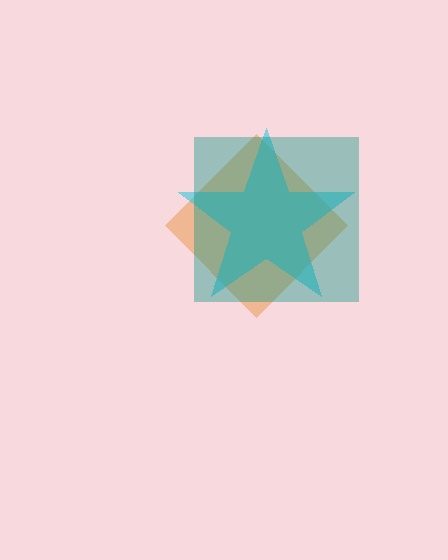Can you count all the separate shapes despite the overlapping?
Yes, there are 3 separate shapes.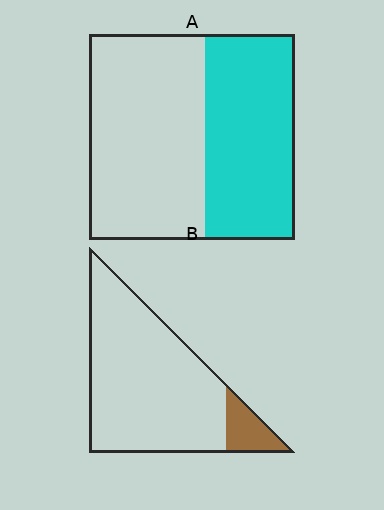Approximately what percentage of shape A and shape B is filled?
A is approximately 45% and B is approximately 10%.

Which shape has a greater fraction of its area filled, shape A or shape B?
Shape A.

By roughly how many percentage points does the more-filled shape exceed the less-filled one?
By roughly 30 percentage points (A over B).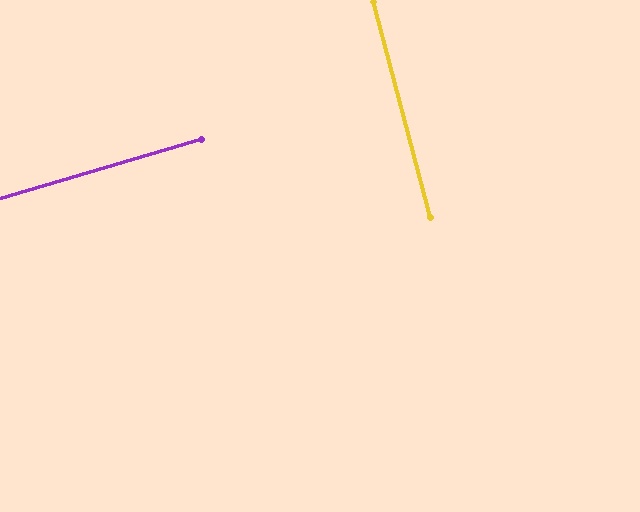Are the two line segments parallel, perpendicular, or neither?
Perpendicular — they meet at approximately 88°.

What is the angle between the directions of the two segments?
Approximately 88 degrees.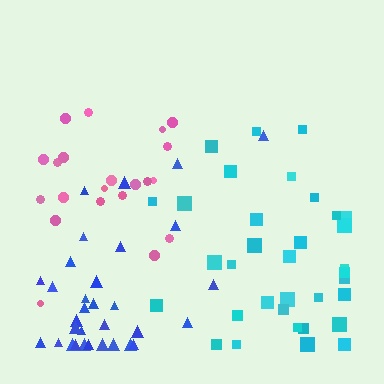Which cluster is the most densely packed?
Pink.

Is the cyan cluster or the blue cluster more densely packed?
Blue.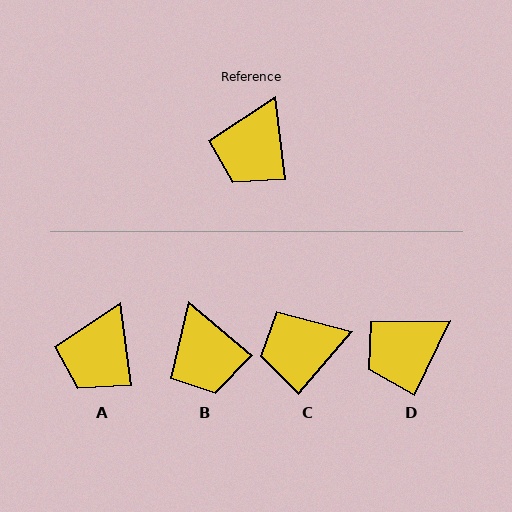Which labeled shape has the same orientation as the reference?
A.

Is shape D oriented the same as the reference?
No, it is off by about 32 degrees.